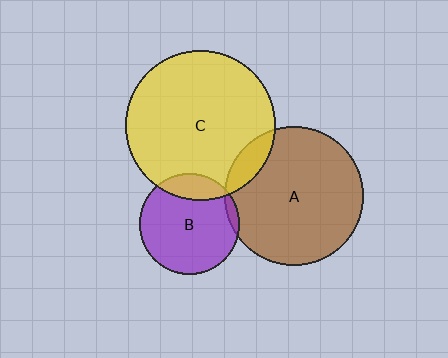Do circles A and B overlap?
Yes.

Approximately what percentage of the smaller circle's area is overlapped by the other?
Approximately 5%.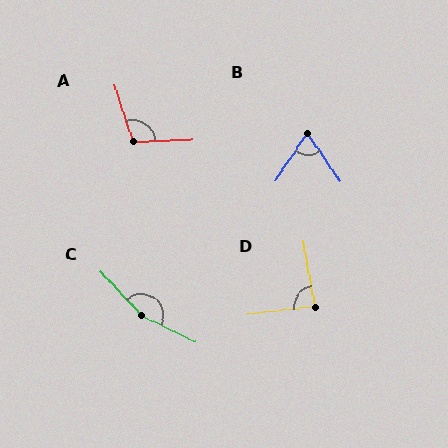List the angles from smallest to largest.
B (69°), D (87°), A (105°), C (158°).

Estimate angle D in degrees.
Approximately 87 degrees.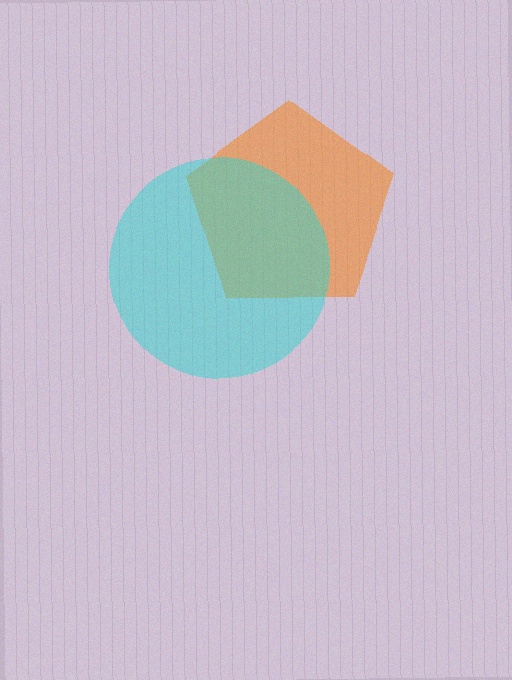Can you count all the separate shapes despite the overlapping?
Yes, there are 2 separate shapes.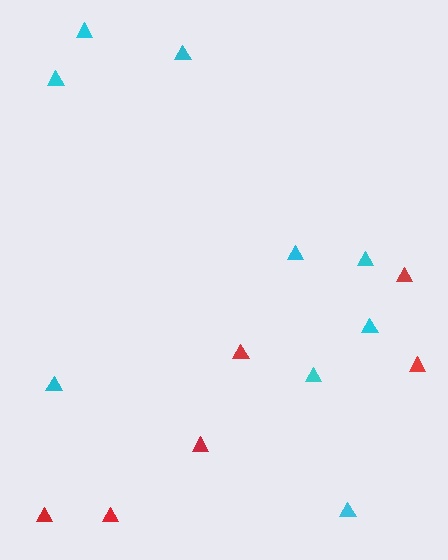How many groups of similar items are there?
There are 2 groups: one group of cyan triangles (9) and one group of red triangles (6).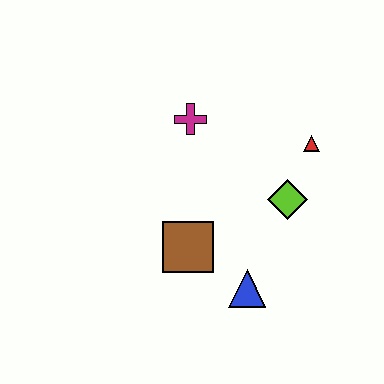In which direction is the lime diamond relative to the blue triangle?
The lime diamond is above the blue triangle.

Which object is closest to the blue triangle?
The brown square is closest to the blue triangle.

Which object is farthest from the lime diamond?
The magenta cross is farthest from the lime diamond.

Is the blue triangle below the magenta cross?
Yes